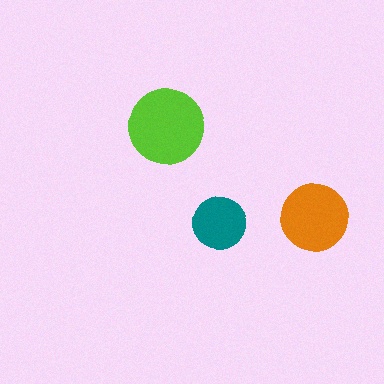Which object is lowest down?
The teal circle is bottommost.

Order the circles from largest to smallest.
the lime one, the orange one, the teal one.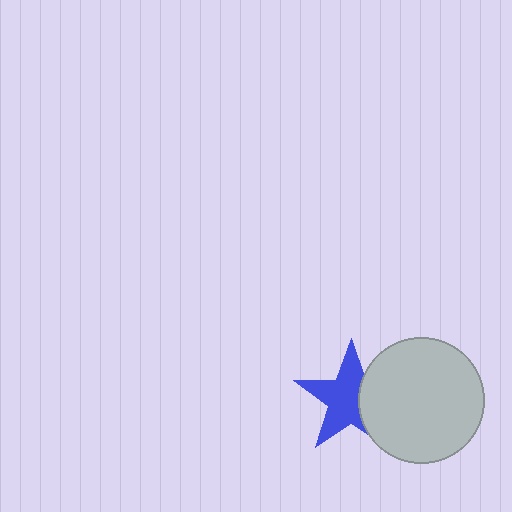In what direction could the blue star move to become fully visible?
The blue star could move left. That would shift it out from behind the light gray circle entirely.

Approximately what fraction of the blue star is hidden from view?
Roughly 34% of the blue star is hidden behind the light gray circle.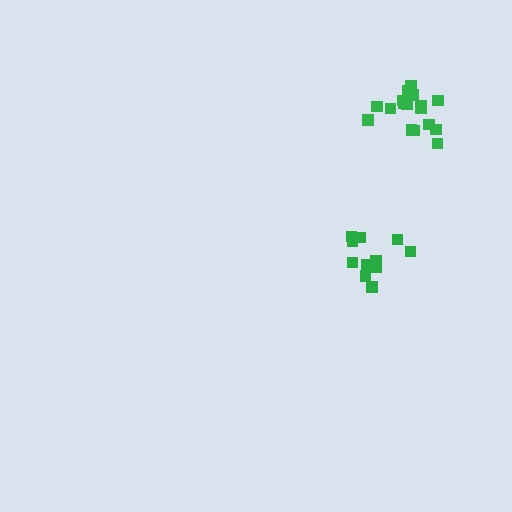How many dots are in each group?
Group 1: 12 dots, Group 2: 17 dots (29 total).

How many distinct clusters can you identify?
There are 2 distinct clusters.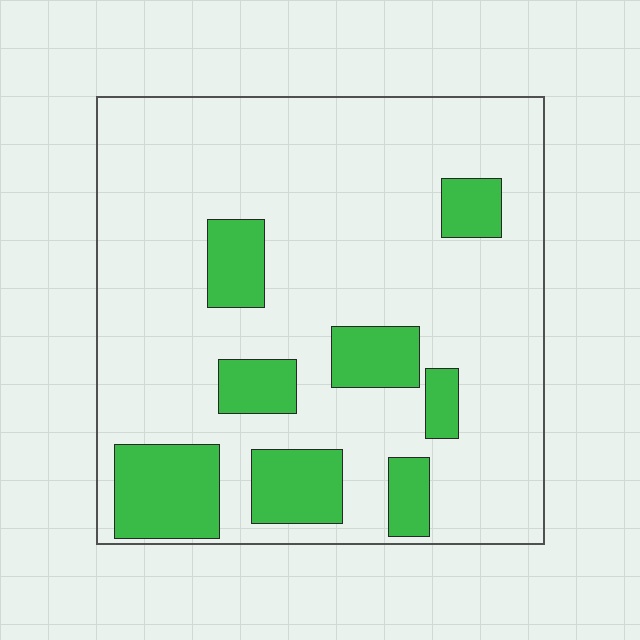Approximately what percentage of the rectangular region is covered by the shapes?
Approximately 20%.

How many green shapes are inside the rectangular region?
8.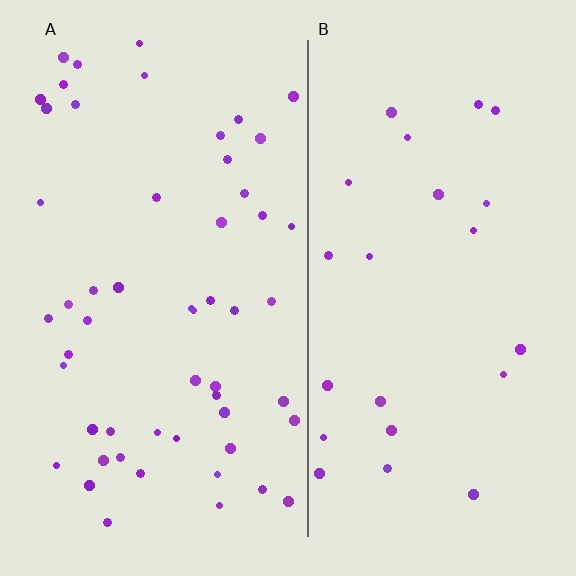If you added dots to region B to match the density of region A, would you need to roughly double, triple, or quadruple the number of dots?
Approximately double.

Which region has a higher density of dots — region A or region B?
A (the left).